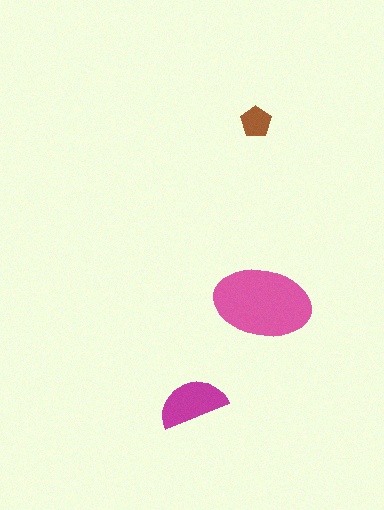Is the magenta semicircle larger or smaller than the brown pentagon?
Larger.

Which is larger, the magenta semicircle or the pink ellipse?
The pink ellipse.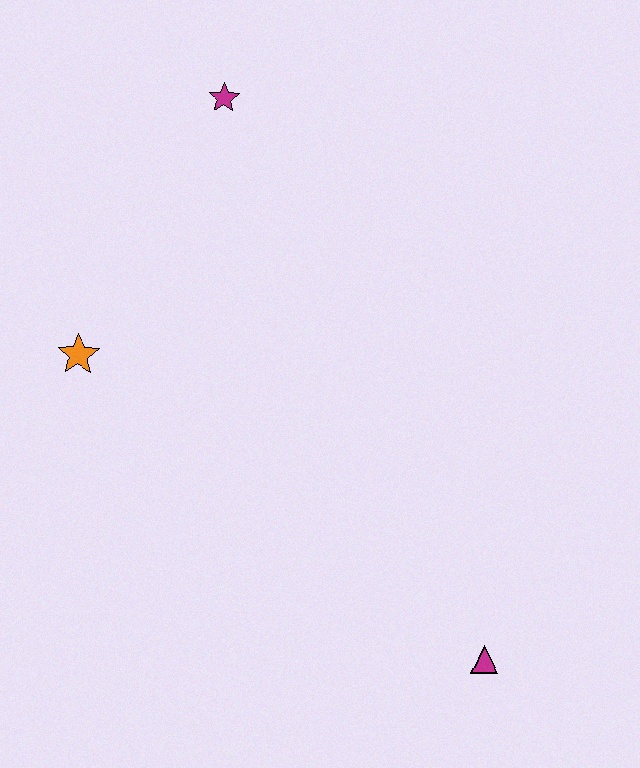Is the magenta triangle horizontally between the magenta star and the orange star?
No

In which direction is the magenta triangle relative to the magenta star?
The magenta triangle is below the magenta star.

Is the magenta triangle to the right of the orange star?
Yes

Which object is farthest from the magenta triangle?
The magenta star is farthest from the magenta triangle.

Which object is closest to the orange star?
The magenta star is closest to the orange star.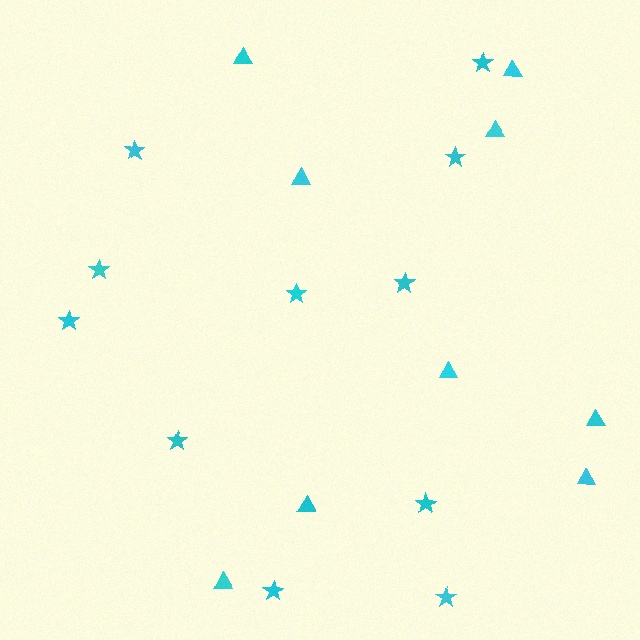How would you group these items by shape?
There are 2 groups: one group of stars (11) and one group of triangles (9).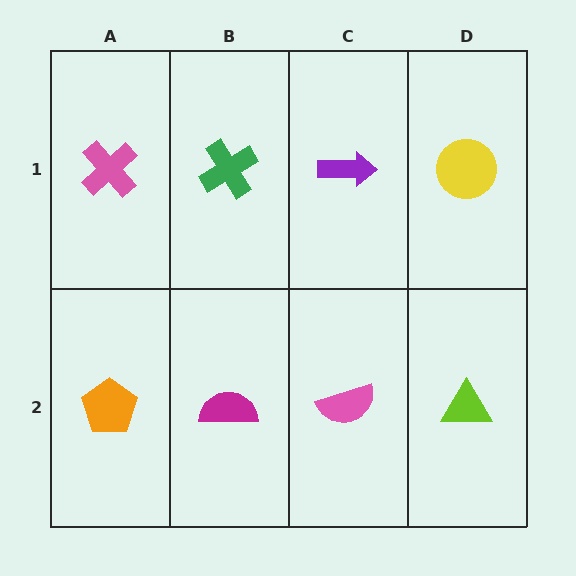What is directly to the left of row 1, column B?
A pink cross.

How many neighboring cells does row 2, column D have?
2.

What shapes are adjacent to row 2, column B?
A green cross (row 1, column B), an orange pentagon (row 2, column A), a pink semicircle (row 2, column C).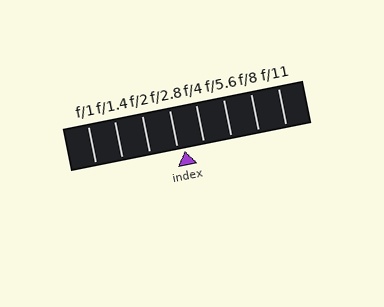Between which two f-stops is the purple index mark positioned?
The index mark is between f/2.8 and f/4.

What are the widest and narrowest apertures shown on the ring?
The widest aperture shown is f/1 and the narrowest is f/11.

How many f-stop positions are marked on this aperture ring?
There are 8 f-stop positions marked.